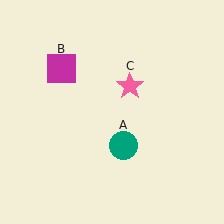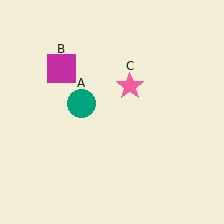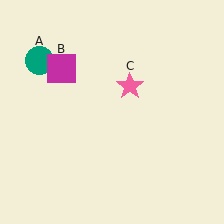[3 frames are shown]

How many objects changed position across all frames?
1 object changed position: teal circle (object A).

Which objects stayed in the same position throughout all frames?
Magenta square (object B) and pink star (object C) remained stationary.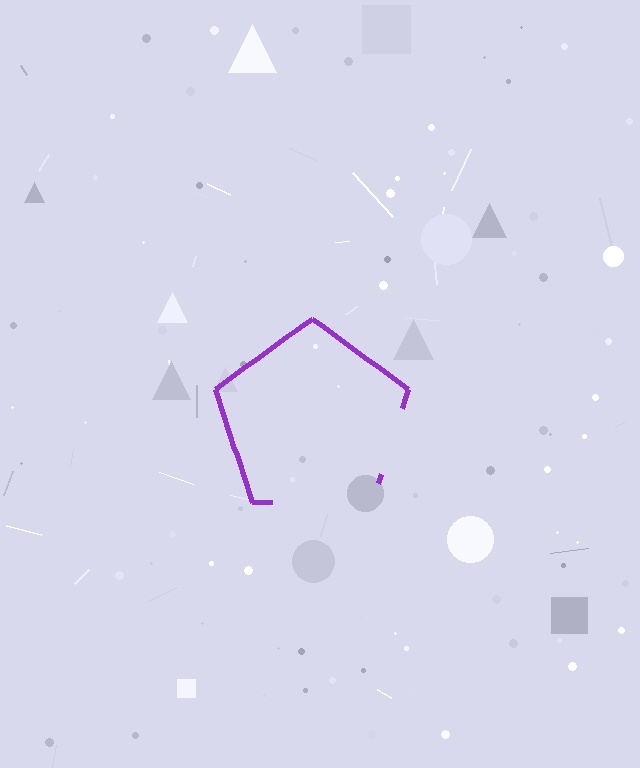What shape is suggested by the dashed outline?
The dashed outline suggests a pentagon.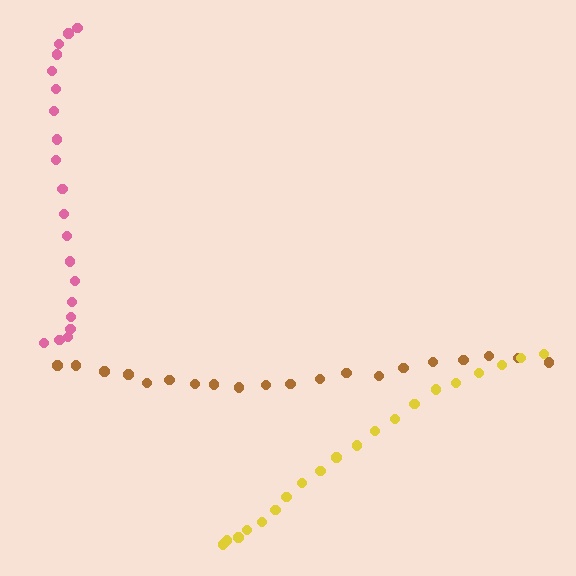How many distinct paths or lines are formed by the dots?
There are 3 distinct paths.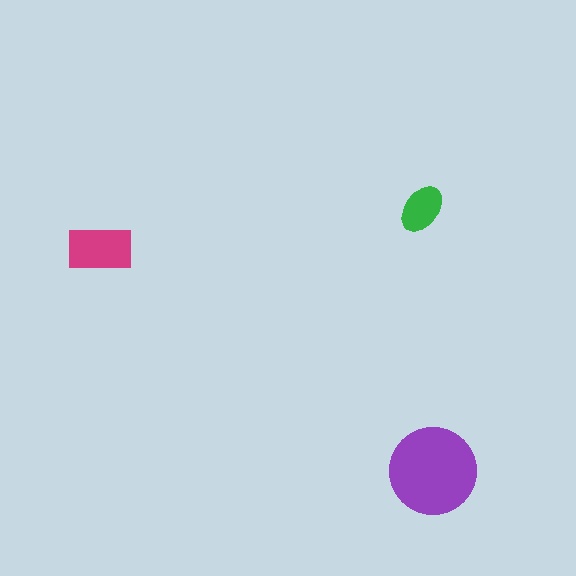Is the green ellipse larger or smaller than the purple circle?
Smaller.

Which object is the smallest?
The green ellipse.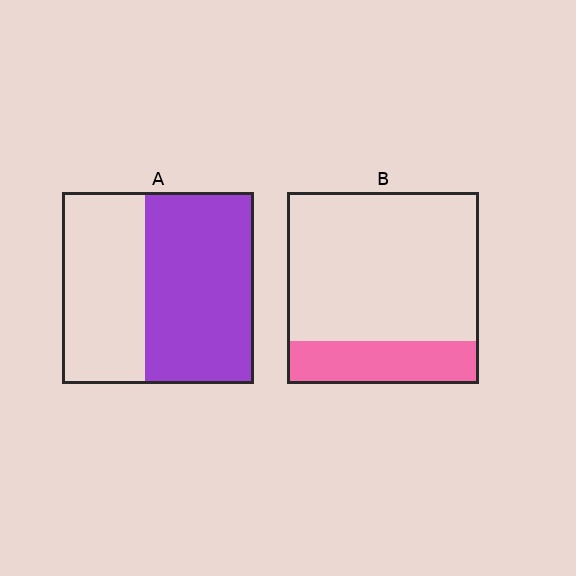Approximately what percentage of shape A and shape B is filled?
A is approximately 55% and B is approximately 20%.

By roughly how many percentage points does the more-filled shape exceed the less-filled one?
By roughly 35 percentage points (A over B).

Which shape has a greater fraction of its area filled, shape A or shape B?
Shape A.